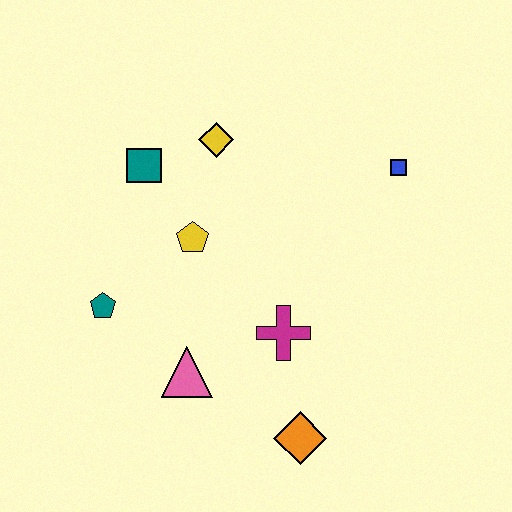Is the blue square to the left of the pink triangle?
No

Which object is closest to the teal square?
The yellow diamond is closest to the teal square.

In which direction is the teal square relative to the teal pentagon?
The teal square is above the teal pentagon.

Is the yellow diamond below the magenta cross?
No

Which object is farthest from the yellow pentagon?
The orange diamond is farthest from the yellow pentagon.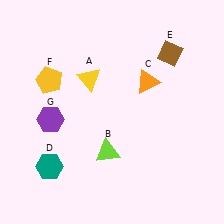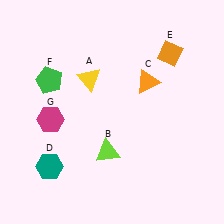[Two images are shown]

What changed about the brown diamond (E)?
In Image 1, E is brown. In Image 2, it changed to orange.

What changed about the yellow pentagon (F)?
In Image 1, F is yellow. In Image 2, it changed to green.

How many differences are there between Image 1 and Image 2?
There are 3 differences between the two images.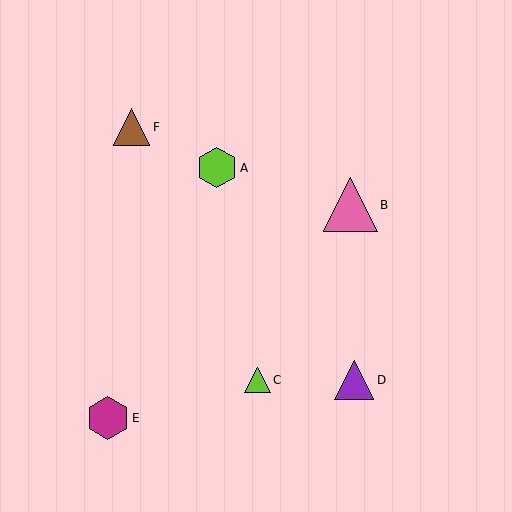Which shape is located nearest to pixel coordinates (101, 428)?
The magenta hexagon (labeled E) at (108, 418) is nearest to that location.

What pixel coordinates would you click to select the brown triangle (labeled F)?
Click at (132, 127) to select the brown triangle F.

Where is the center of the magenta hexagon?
The center of the magenta hexagon is at (108, 418).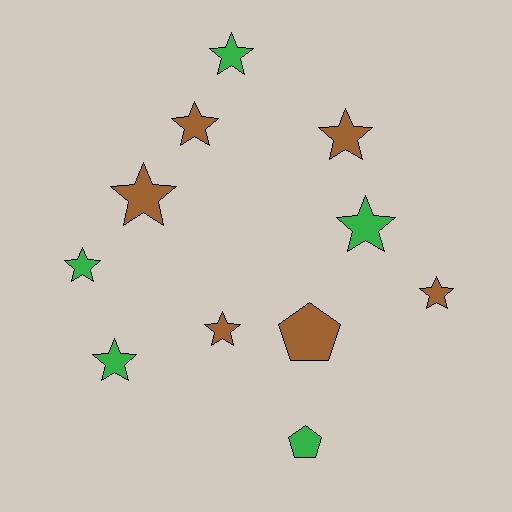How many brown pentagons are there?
There is 1 brown pentagon.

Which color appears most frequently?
Brown, with 6 objects.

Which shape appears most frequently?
Star, with 9 objects.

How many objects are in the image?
There are 11 objects.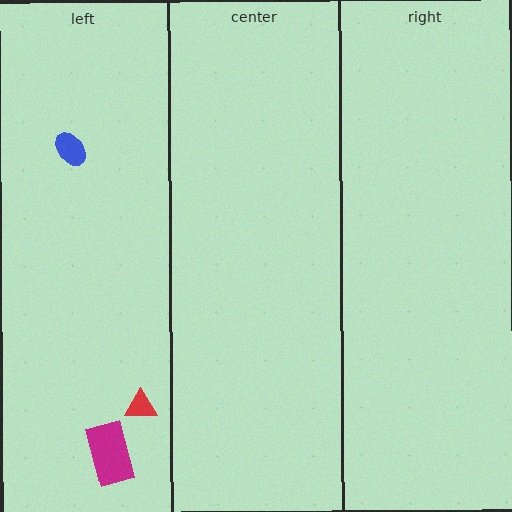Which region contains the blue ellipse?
The left region.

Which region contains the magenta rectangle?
The left region.